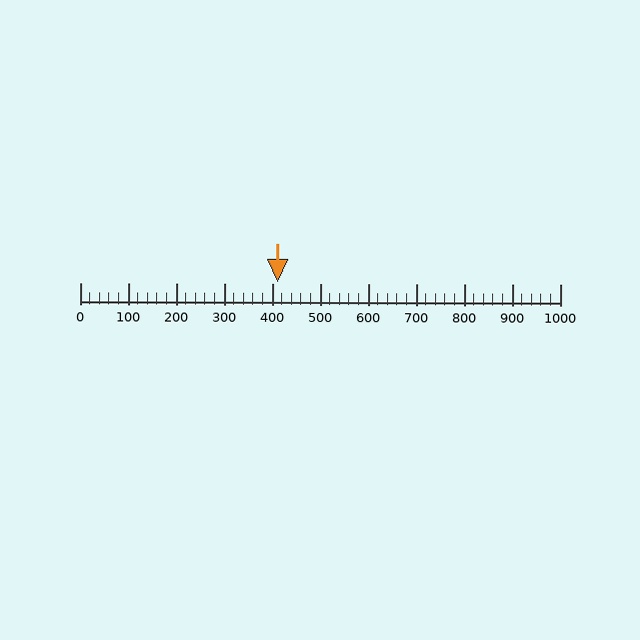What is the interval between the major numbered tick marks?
The major tick marks are spaced 100 units apart.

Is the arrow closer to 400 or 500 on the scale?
The arrow is closer to 400.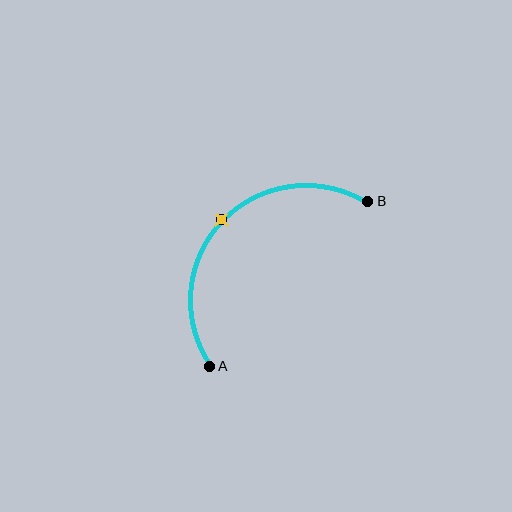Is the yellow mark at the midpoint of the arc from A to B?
Yes. The yellow mark lies on the arc at equal arc-length from both A and B — it is the arc midpoint.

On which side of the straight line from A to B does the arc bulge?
The arc bulges above and to the left of the straight line connecting A and B.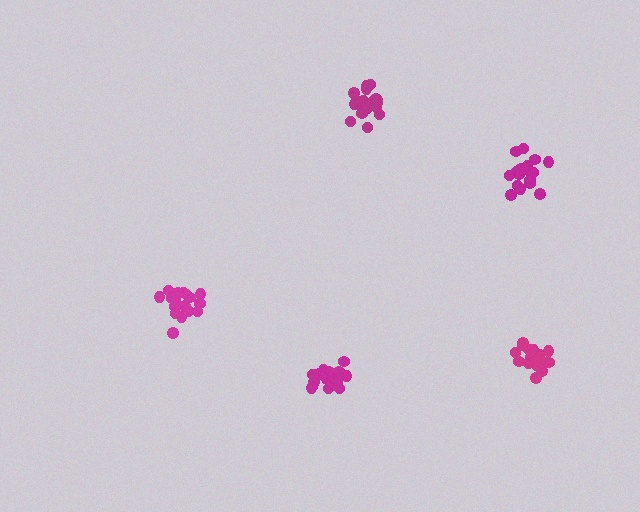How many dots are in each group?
Group 1: 16 dots, Group 2: 17 dots, Group 3: 19 dots, Group 4: 15 dots, Group 5: 19 dots (86 total).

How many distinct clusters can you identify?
There are 5 distinct clusters.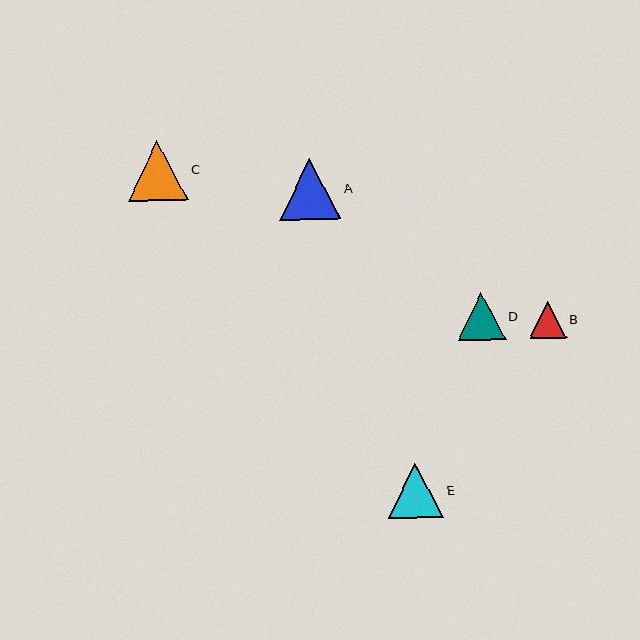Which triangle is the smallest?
Triangle B is the smallest with a size of approximately 36 pixels.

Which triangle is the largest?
Triangle A is the largest with a size of approximately 61 pixels.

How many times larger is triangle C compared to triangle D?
Triangle C is approximately 1.2 times the size of triangle D.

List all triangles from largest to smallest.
From largest to smallest: A, C, E, D, B.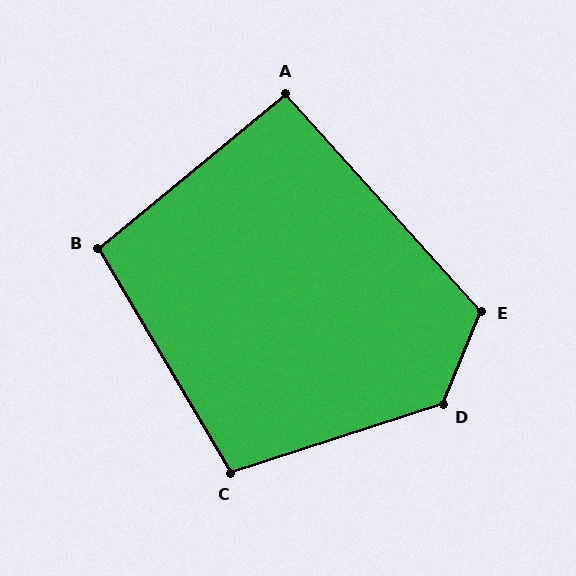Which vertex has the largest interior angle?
D, at approximately 130 degrees.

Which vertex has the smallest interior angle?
A, at approximately 92 degrees.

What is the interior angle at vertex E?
Approximately 116 degrees (obtuse).